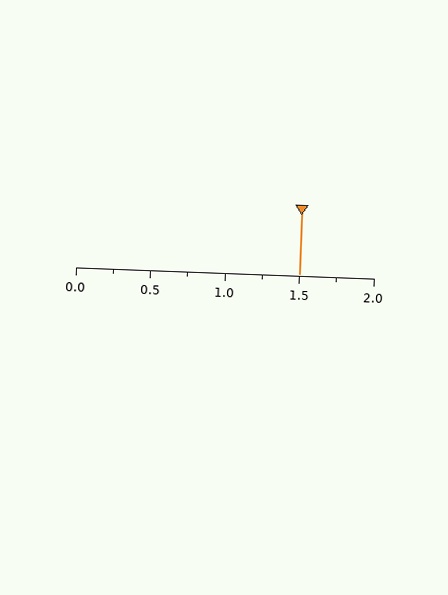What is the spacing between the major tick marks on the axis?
The major ticks are spaced 0.5 apart.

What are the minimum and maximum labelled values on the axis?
The axis runs from 0.0 to 2.0.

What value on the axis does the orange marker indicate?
The marker indicates approximately 1.5.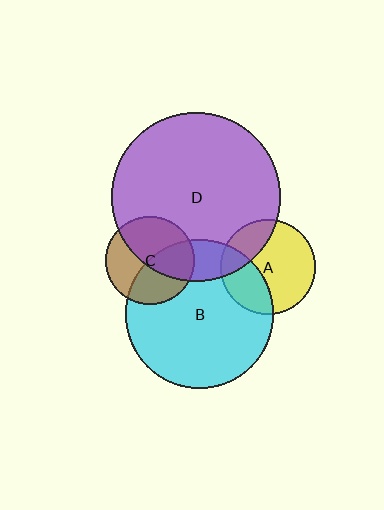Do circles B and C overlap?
Yes.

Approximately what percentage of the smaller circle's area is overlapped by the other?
Approximately 45%.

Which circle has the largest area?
Circle D (purple).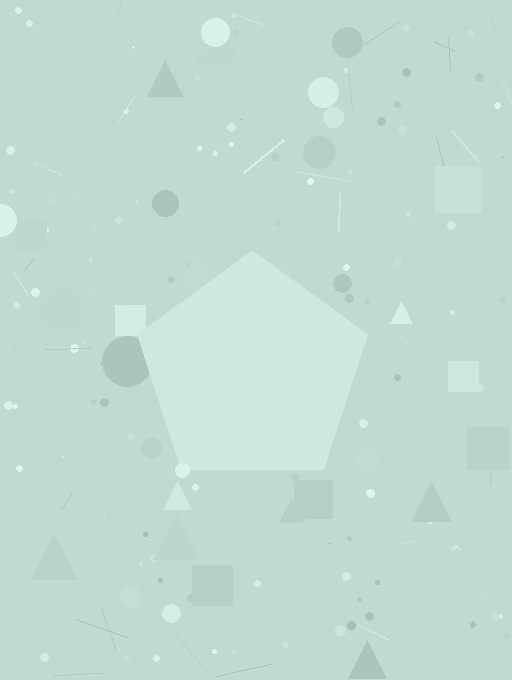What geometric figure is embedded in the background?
A pentagon is embedded in the background.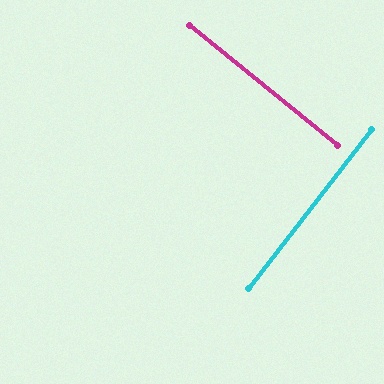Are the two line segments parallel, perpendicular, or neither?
Perpendicular — they meet at approximately 89°.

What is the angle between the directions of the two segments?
Approximately 89 degrees.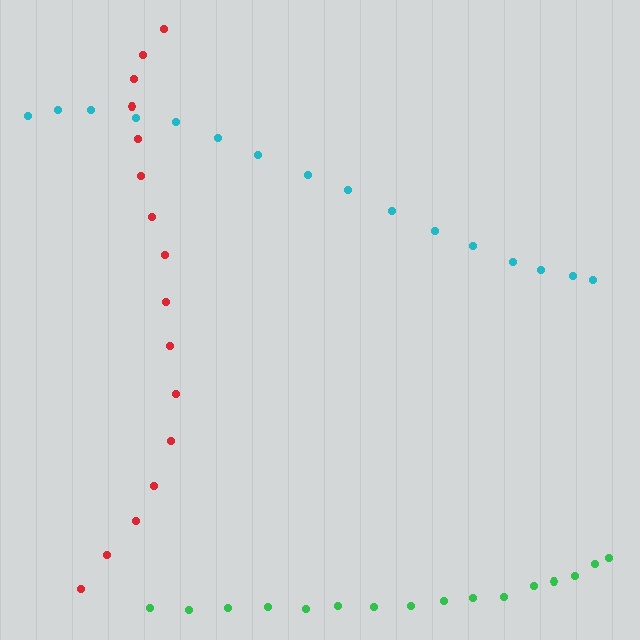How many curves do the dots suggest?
There are 3 distinct paths.